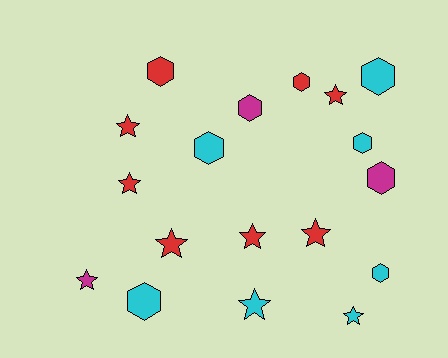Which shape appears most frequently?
Hexagon, with 9 objects.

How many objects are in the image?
There are 18 objects.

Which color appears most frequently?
Red, with 8 objects.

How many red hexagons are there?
There are 2 red hexagons.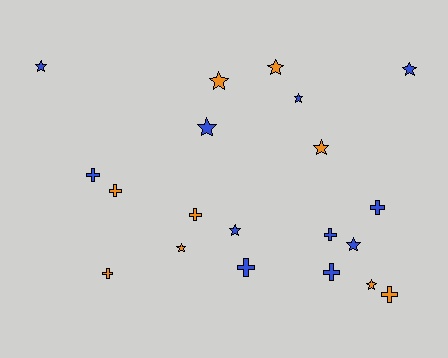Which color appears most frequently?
Blue, with 11 objects.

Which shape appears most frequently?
Star, with 11 objects.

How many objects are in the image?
There are 20 objects.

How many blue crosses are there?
There are 5 blue crosses.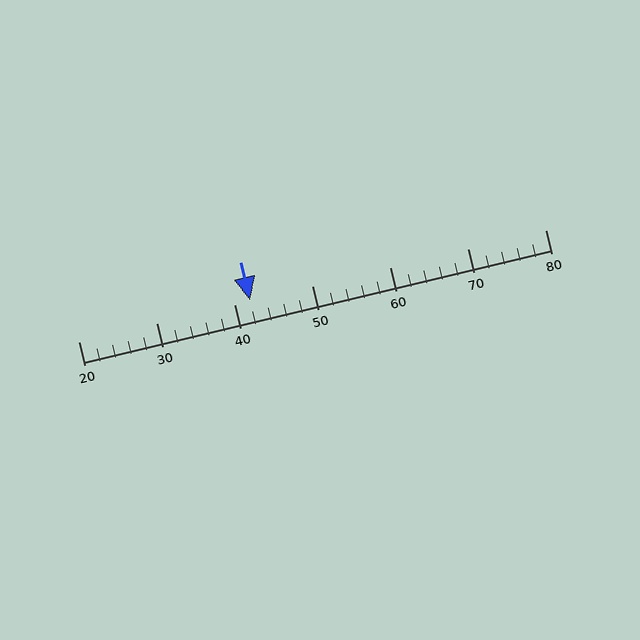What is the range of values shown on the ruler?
The ruler shows values from 20 to 80.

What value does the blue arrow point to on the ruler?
The blue arrow points to approximately 42.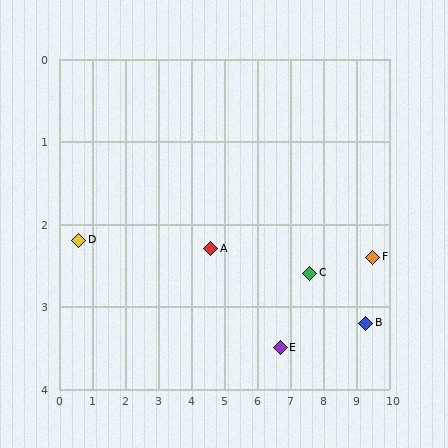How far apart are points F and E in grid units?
Points F and E are about 3.0 grid units apart.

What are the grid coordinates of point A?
Point A is at approximately (4.6, 2.3).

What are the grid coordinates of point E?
Point E is at approximately (6.7, 3.5).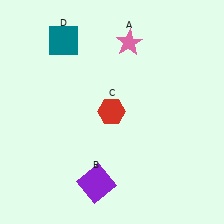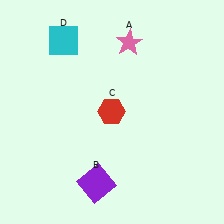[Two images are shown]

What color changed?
The square (D) changed from teal in Image 1 to cyan in Image 2.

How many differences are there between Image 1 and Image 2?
There is 1 difference between the two images.